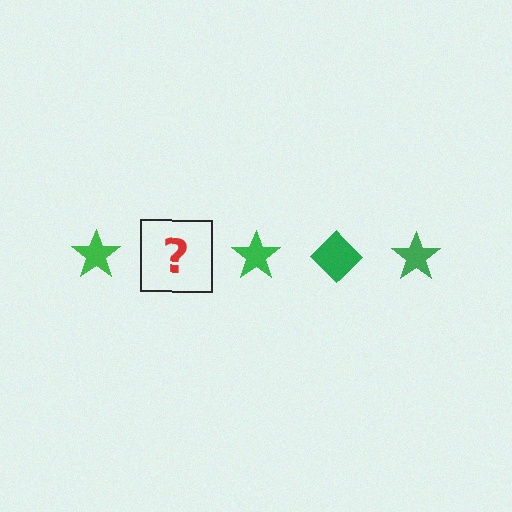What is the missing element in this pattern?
The missing element is a green diamond.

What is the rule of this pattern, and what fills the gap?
The rule is that the pattern cycles through star, diamond shapes in green. The gap should be filled with a green diamond.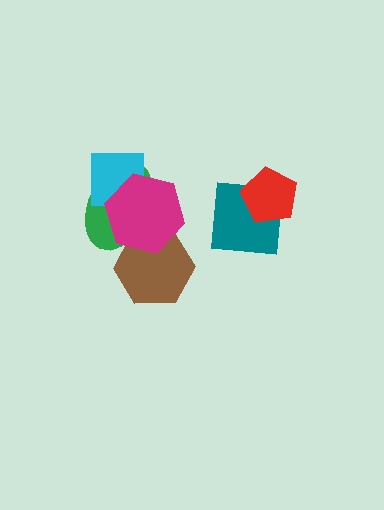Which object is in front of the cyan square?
The magenta hexagon is in front of the cyan square.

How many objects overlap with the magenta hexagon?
3 objects overlap with the magenta hexagon.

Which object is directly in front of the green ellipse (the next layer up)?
The brown hexagon is directly in front of the green ellipse.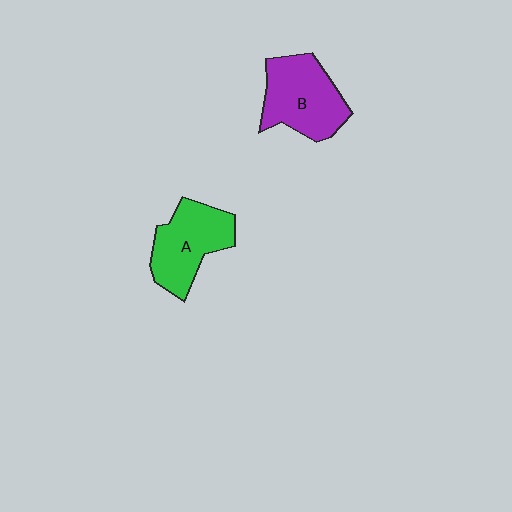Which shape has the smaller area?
Shape A (green).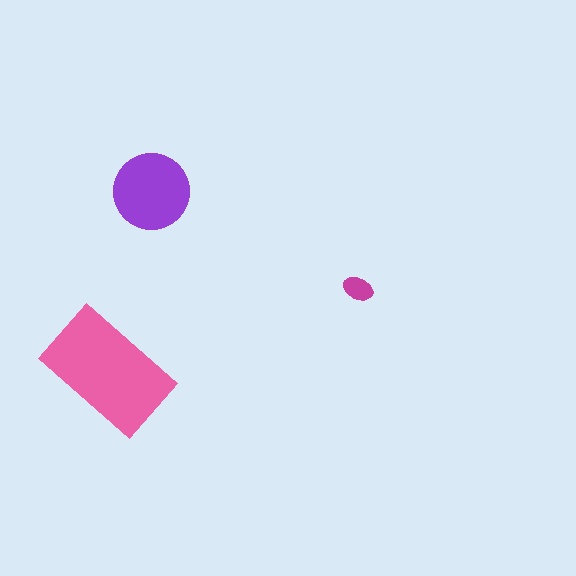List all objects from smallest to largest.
The magenta ellipse, the purple circle, the pink rectangle.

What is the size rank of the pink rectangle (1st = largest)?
1st.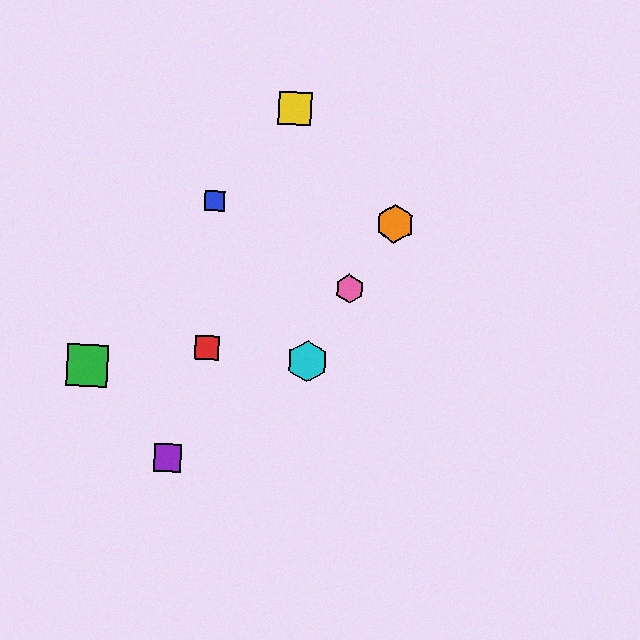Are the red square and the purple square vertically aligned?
No, the red square is at x≈207 and the purple square is at x≈168.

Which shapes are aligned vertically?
The red square, the blue square are aligned vertically.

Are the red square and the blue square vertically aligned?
Yes, both are at x≈207.